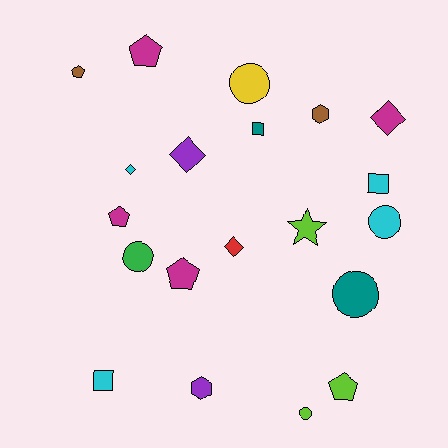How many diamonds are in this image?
There are 4 diamonds.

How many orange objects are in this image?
There are no orange objects.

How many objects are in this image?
There are 20 objects.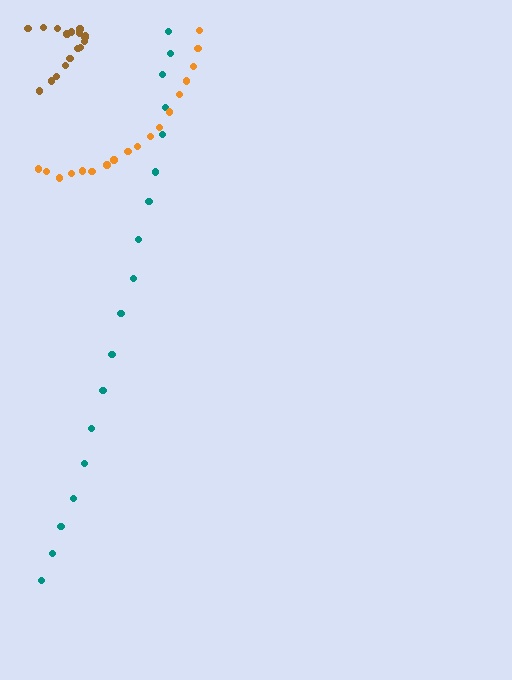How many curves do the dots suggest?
There are 3 distinct paths.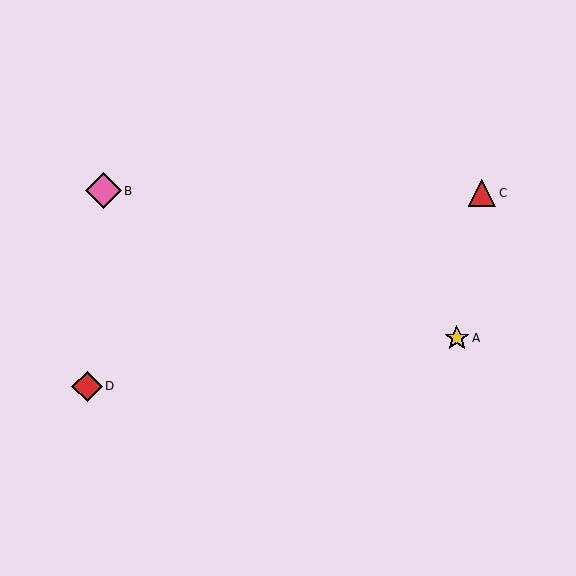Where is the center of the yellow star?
The center of the yellow star is at (457, 338).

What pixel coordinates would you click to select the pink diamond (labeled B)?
Click at (103, 191) to select the pink diamond B.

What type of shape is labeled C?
Shape C is a red triangle.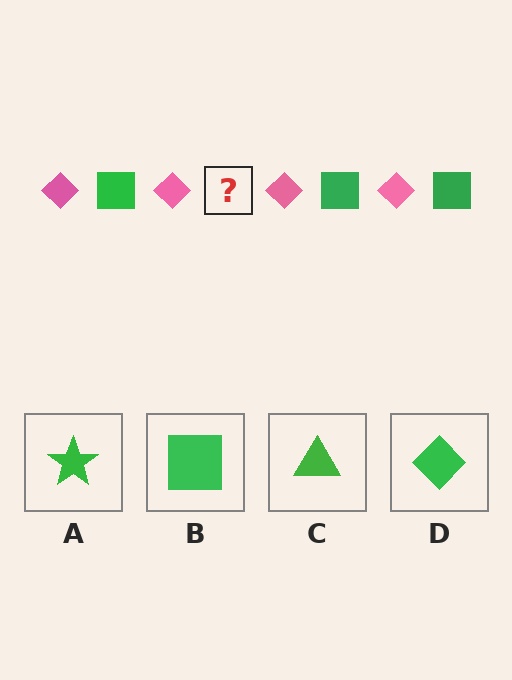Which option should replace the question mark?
Option B.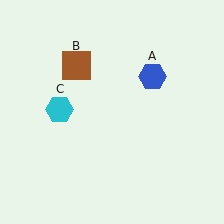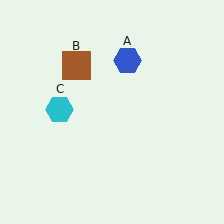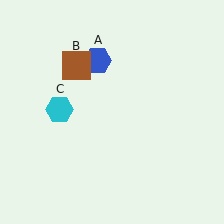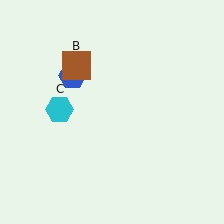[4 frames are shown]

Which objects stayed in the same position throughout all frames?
Brown square (object B) and cyan hexagon (object C) remained stationary.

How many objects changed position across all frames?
1 object changed position: blue hexagon (object A).